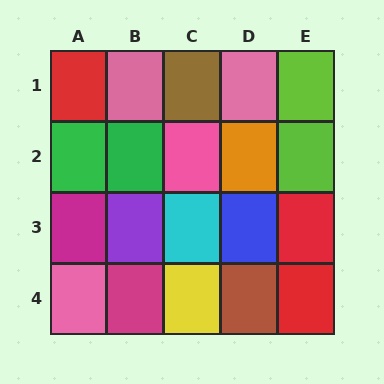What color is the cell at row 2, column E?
Lime.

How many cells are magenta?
2 cells are magenta.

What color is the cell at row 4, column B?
Magenta.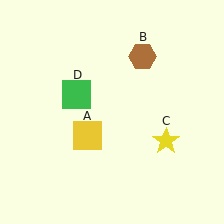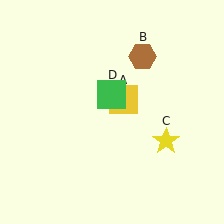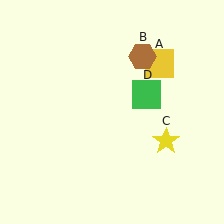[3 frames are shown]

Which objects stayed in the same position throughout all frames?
Brown hexagon (object B) and yellow star (object C) remained stationary.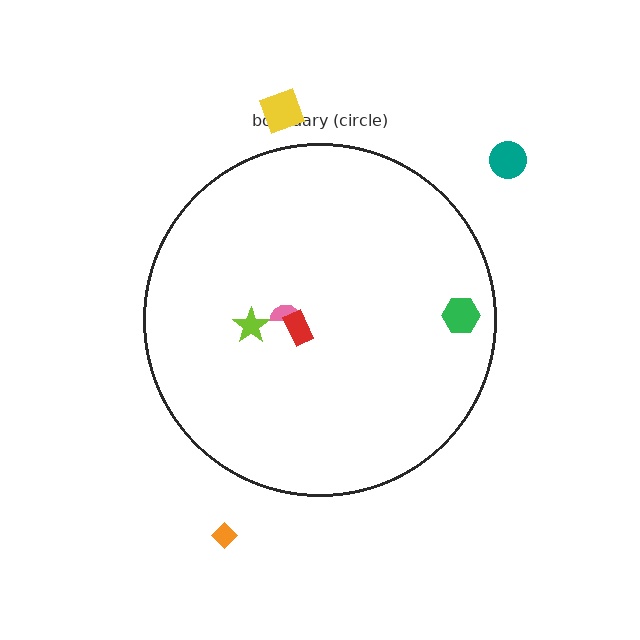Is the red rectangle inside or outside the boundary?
Inside.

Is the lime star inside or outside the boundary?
Inside.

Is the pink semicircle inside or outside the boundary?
Inside.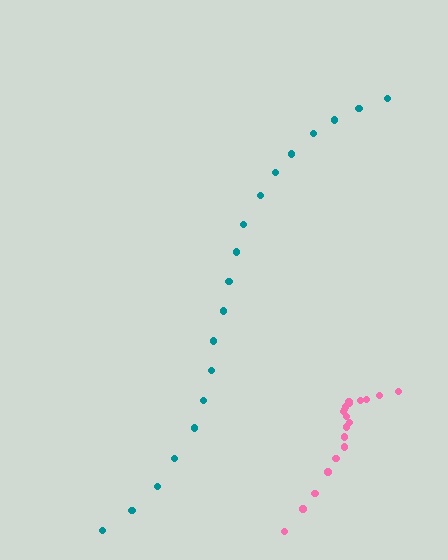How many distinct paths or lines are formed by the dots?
There are 2 distinct paths.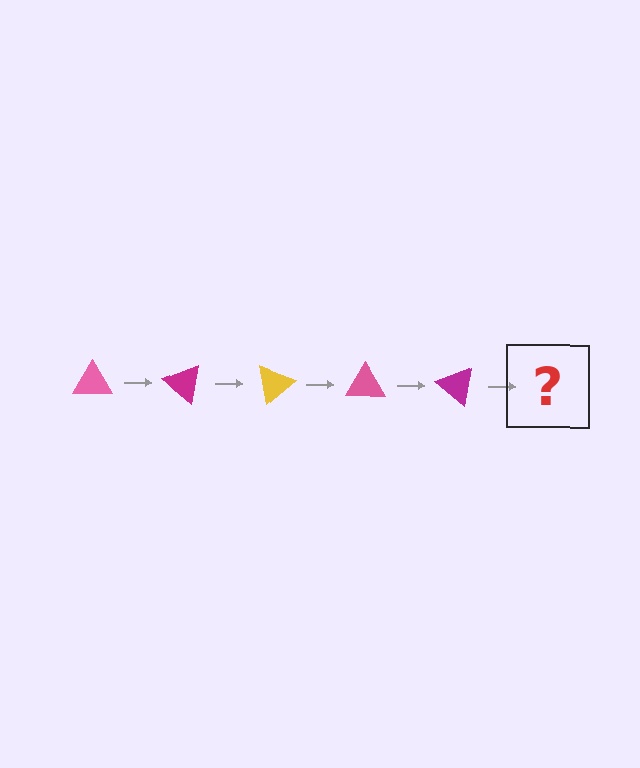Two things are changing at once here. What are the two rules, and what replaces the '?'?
The two rules are that it rotates 40 degrees each step and the color cycles through pink, magenta, and yellow. The '?' should be a yellow triangle, rotated 200 degrees from the start.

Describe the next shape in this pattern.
It should be a yellow triangle, rotated 200 degrees from the start.